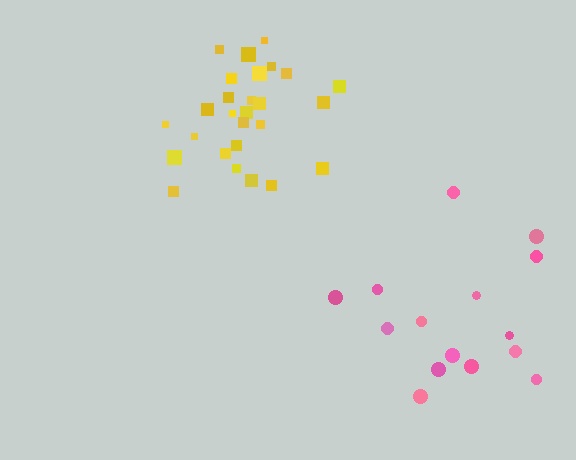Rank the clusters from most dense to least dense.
yellow, pink.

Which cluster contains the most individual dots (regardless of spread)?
Yellow (28).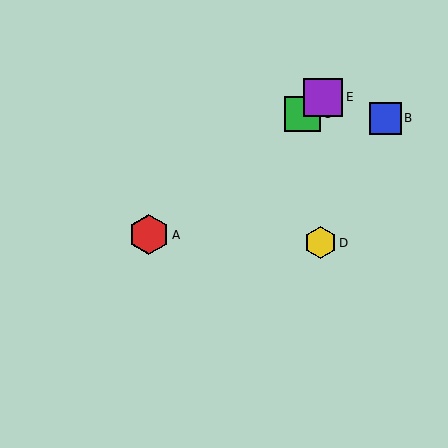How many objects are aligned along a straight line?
3 objects (A, C, E) are aligned along a straight line.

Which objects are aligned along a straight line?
Objects A, C, E are aligned along a straight line.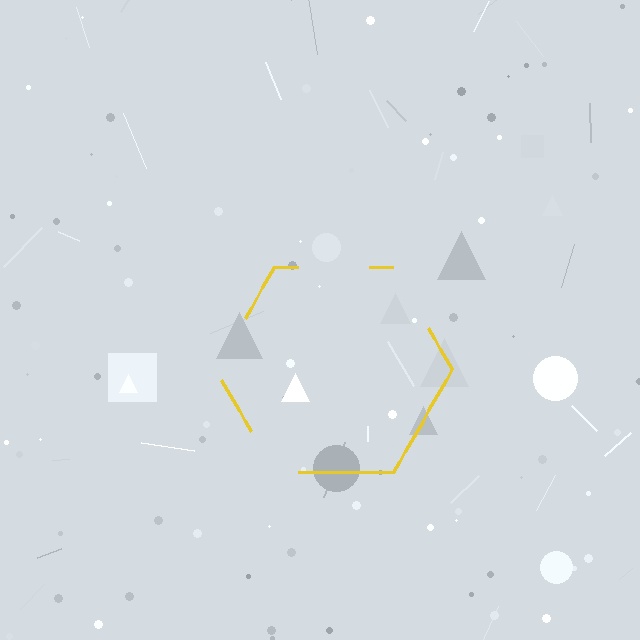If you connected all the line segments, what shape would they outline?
They would outline a hexagon.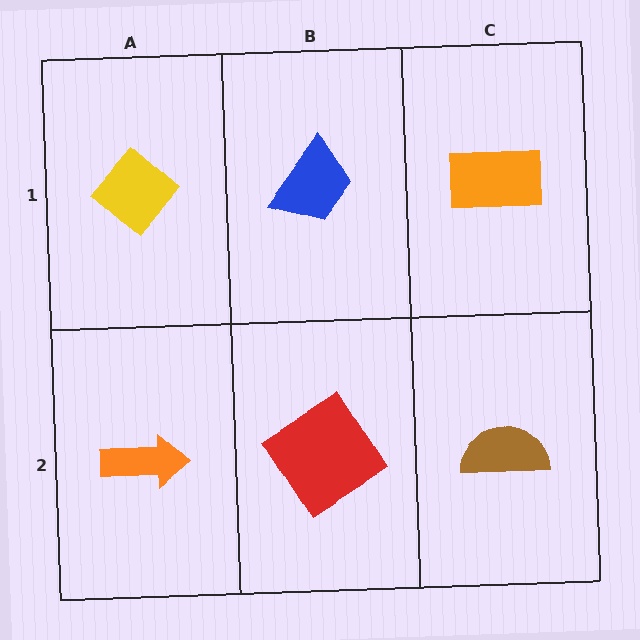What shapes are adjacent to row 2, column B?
A blue trapezoid (row 1, column B), an orange arrow (row 2, column A), a brown semicircle (row 2, column C).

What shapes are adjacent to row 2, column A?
A yellow diamond (row 1, column A), a red diamond (row 2, column B).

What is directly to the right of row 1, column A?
A blue trapezoid.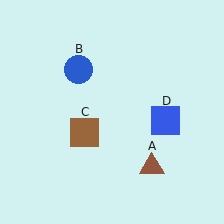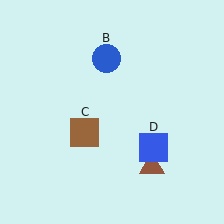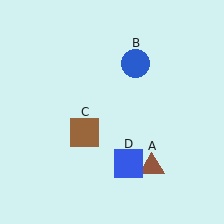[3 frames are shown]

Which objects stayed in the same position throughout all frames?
Brown triangle (object A) and brown square (object C) remained stationary.